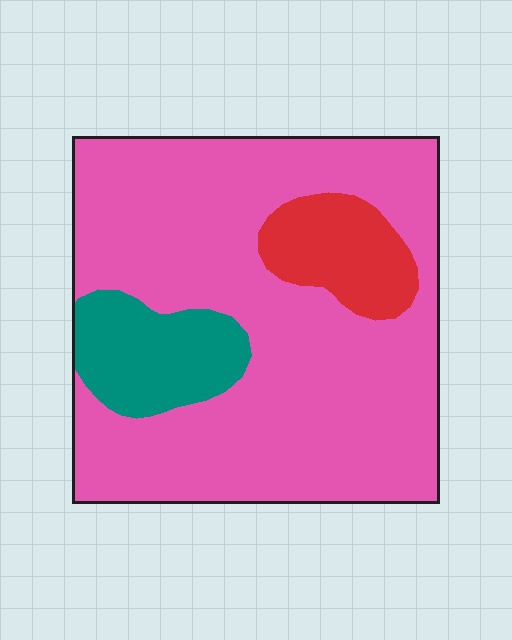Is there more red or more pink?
Pink.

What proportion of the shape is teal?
Teal takes up about one eighth (1/8) of the shape.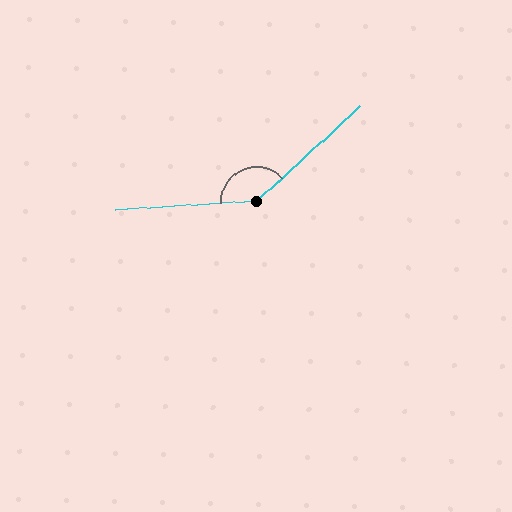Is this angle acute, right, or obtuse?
It is obtuse.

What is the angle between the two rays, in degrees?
Approximately 141 degrees.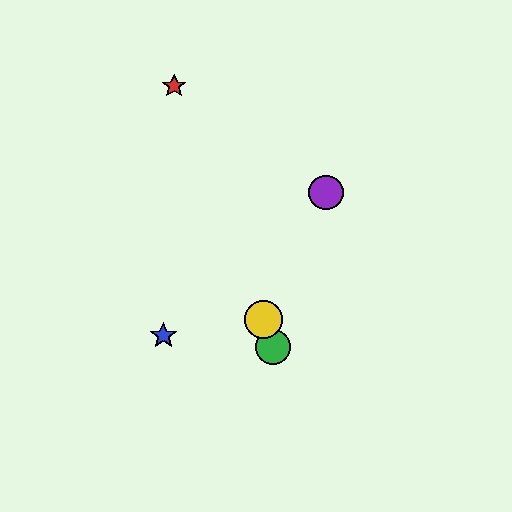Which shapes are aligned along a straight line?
The red star, the green circle, the yellow circle are aligned along a straight line.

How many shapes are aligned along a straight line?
3 shapes (the red star, the green circle, the yellow circle) are aligned along a straight line.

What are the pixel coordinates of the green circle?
The green circle is at (273, 347).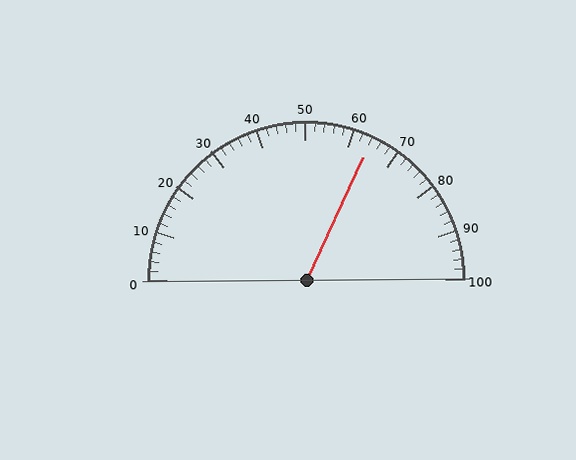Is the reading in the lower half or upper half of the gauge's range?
The reading is in the upper half of the range (0 to 100).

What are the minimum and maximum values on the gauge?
The gauge ranges from 0 to 100.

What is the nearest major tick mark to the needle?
The nearest major tick mark is 60.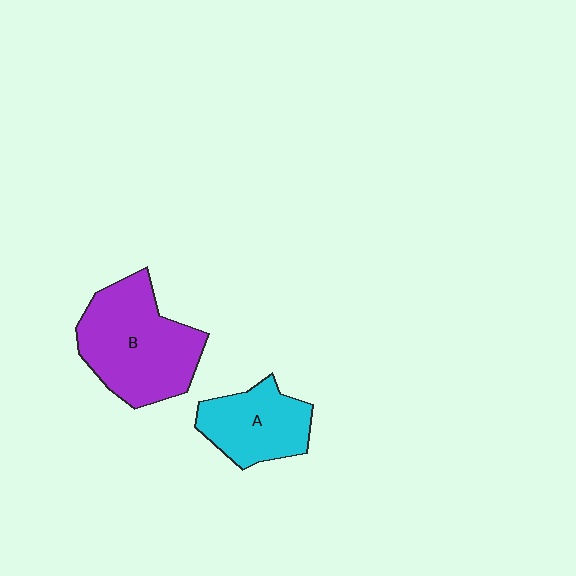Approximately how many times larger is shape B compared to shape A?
Approximately 1.6 times.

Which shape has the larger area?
Shape B (purple).